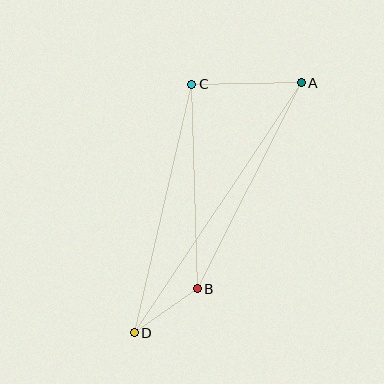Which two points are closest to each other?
Points B and D are closest to each other.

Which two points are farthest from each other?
Points A and D are farthest from each other.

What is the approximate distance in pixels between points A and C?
The distance between A and C is approximately 109 pixels.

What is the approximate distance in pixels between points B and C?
The distance between B and C is approximately 205 pixels.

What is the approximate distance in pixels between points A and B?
The distance between A and B is approximately 231 pixels.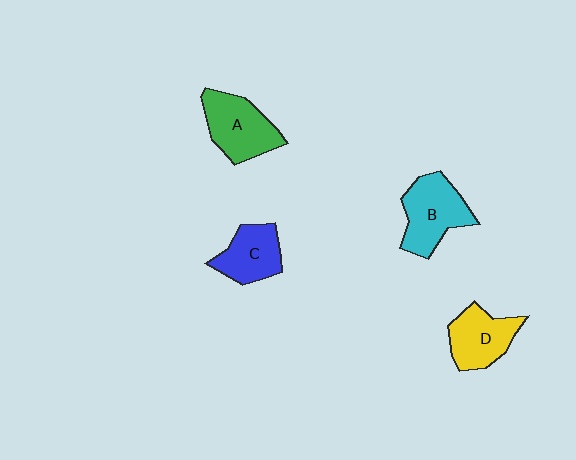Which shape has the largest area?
Shape B (cyan).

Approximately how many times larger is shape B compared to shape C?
Approximately 1.3 times.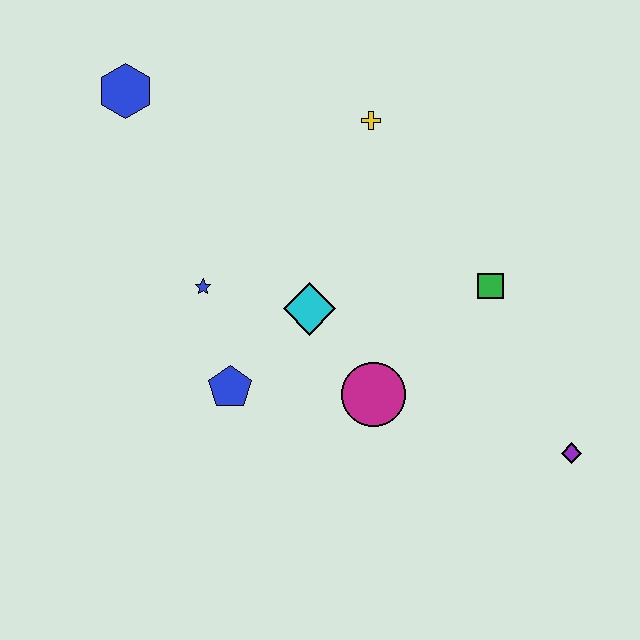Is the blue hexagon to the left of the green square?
Yes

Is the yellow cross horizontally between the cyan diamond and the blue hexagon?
No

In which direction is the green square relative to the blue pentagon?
The green square is to the right of the blue pentagon.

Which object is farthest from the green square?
The blue hexagon is farthest from the green square.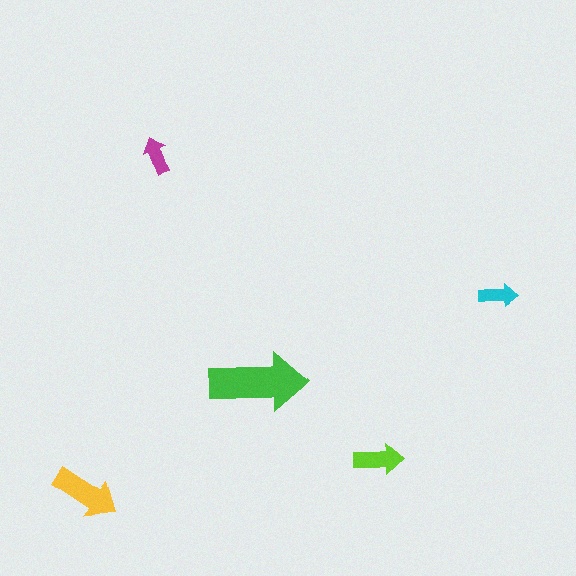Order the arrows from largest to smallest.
the green one, the yellow one, the lime one, the cyan one, the magenta one.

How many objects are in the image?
There are 5 objects in the image.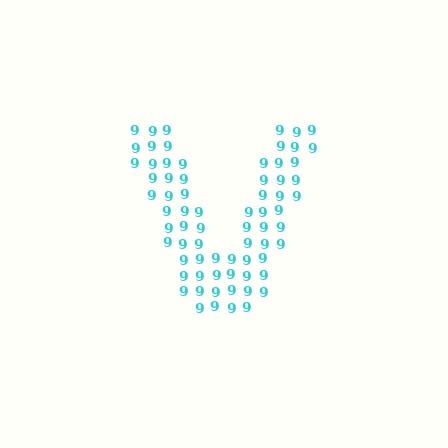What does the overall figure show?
The overall figure shows the letter V.